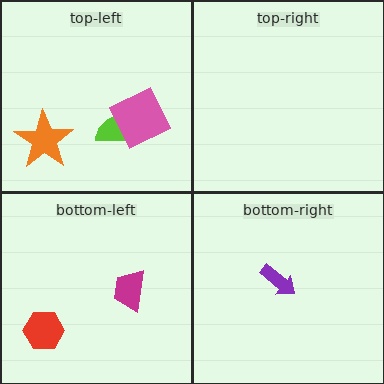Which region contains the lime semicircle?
The top-left region.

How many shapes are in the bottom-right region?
1.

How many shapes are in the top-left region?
3.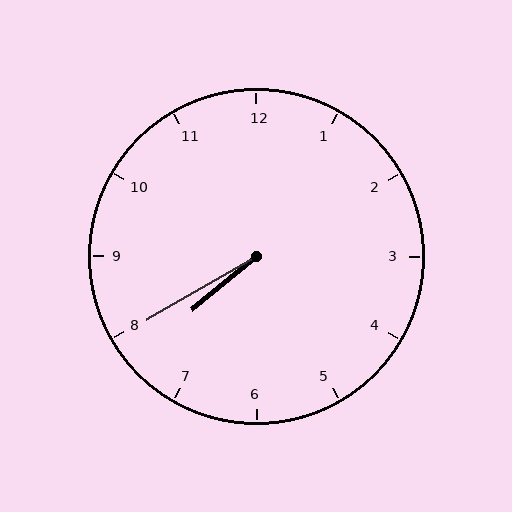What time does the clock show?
7:40.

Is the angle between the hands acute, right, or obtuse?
It is acute.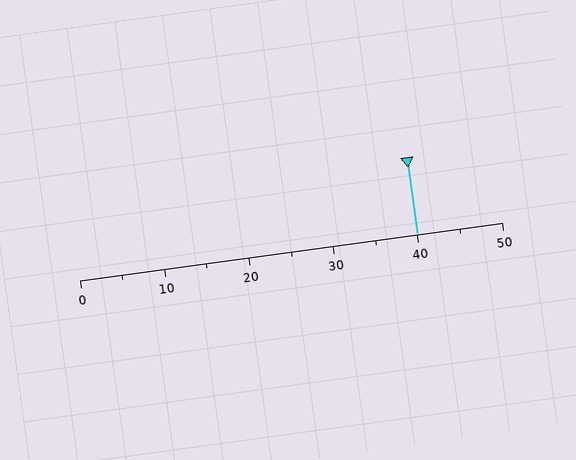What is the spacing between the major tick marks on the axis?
The major ticks are spaced 10 apart.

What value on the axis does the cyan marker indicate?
The marker indicates approximately 40.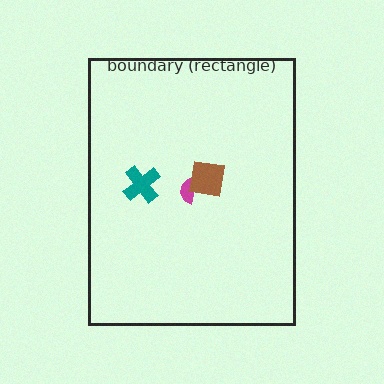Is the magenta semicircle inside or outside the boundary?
Inside.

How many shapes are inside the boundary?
3 inside, 0 outside.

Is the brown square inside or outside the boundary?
Inside.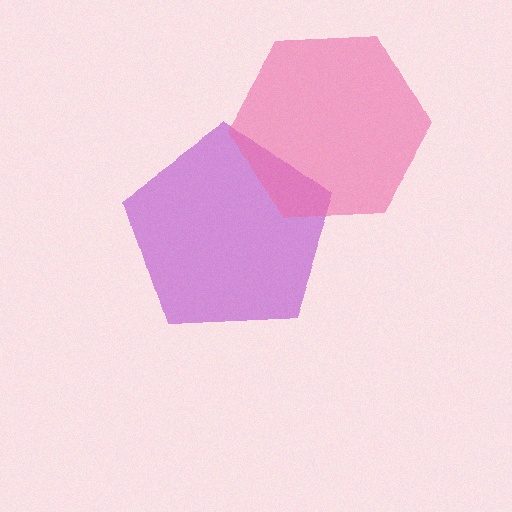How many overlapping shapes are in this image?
There are 2 overlapping shapes in the image.